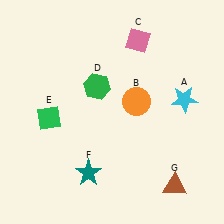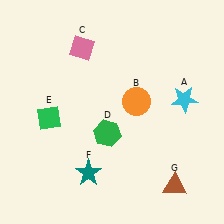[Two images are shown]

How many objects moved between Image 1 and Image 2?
2 objects moved between the two images.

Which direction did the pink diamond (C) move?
The pink diamond (C) moved left.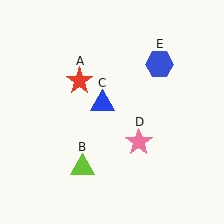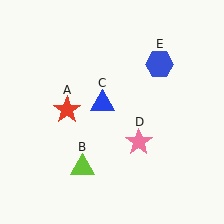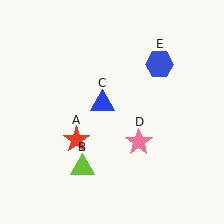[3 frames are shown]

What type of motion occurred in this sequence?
The red star (object A) rotated counterclockwise around the center of the scene.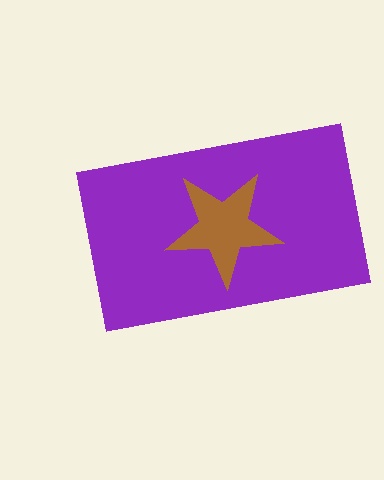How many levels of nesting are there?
2.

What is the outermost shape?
The purple rectangle.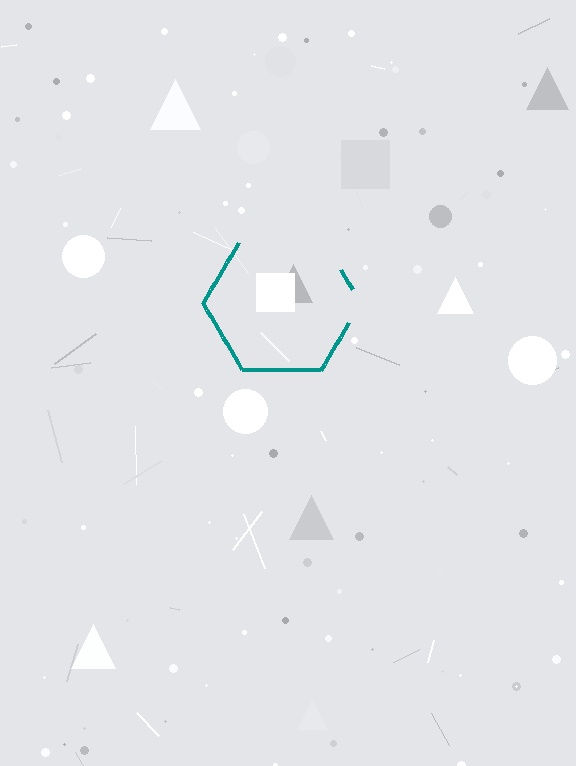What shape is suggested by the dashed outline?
The dashed outline suggests a hexagon.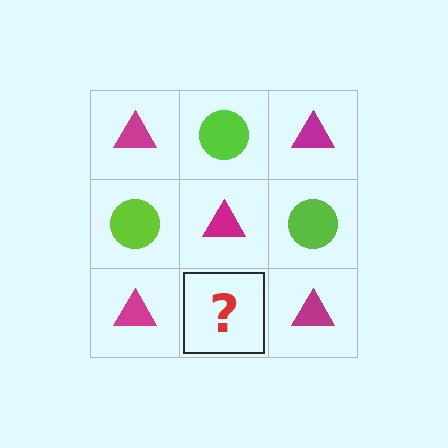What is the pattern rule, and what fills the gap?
The rule is that it alternates magenta triangle and lime circle in a checkerboard pattern. The gap should be filled with a lime circle.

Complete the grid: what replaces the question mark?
The question mark should be replaced with a lime circle.